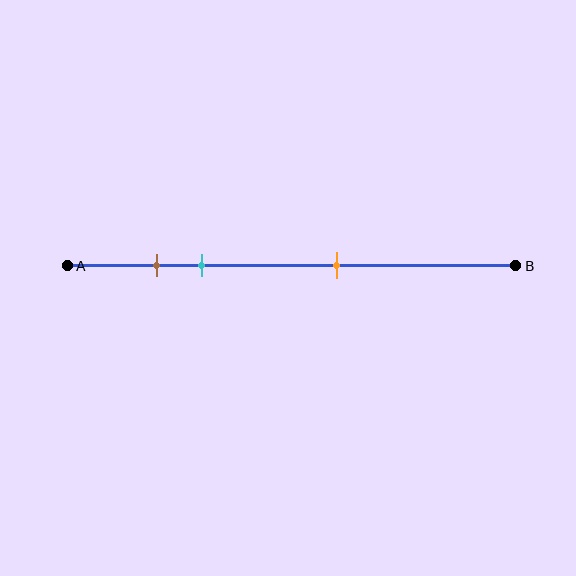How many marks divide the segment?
There are 3 marks dividing the segment.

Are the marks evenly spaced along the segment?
No, the marks are not evenly spaced.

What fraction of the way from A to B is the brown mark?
The brown mark is approximately 20% (0.2) of the way from A to B.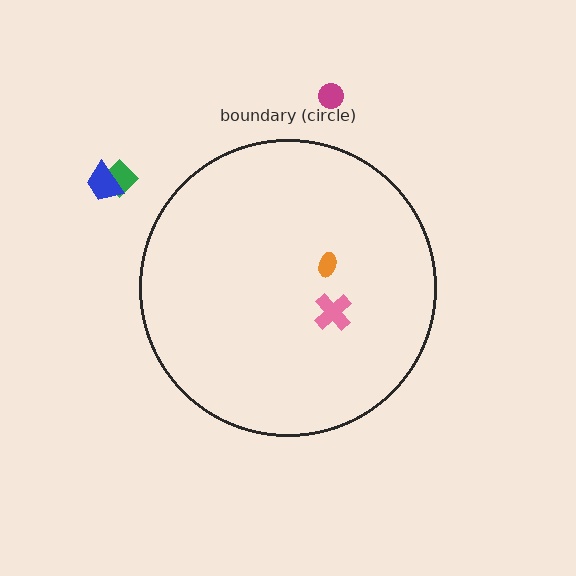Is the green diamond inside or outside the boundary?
Outside.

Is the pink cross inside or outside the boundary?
Inside.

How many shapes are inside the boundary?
2 inside, 3 outside.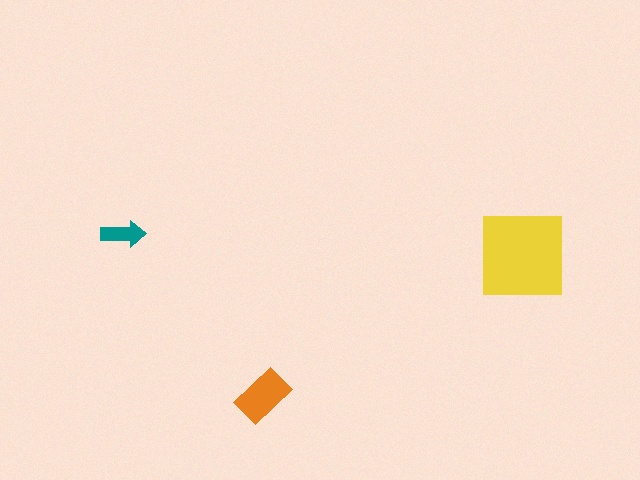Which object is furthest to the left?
The teal arrow is leftmost.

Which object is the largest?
The yellow square.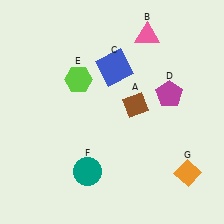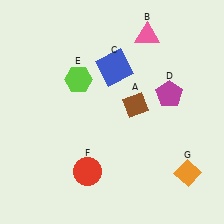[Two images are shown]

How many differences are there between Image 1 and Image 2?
There is 1 difference between the two images.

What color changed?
The circle (F) changed from teal in Image 1 to red in Image 2.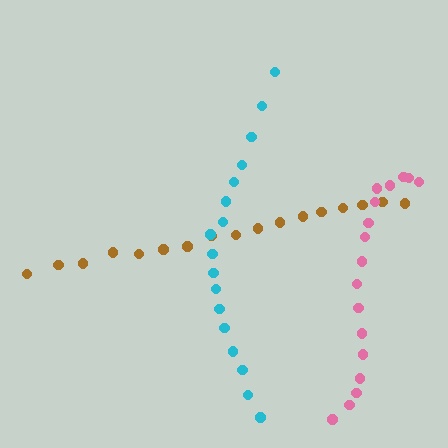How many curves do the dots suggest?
There are 3 distinct paths.